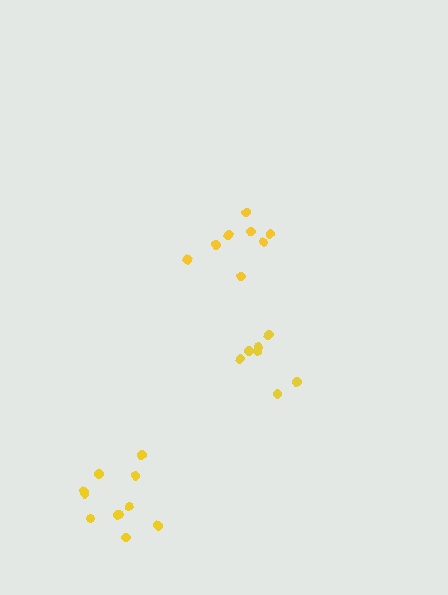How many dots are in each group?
Group 1: 7 dots, Group 2: 8 dots, Group 3: 11 dots (26 total).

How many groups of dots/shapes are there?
There are 3 groups.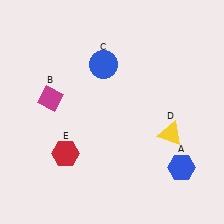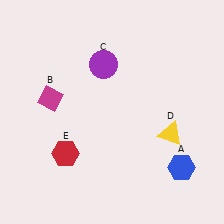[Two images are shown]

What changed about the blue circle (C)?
In Image 1, C is blue. In Image 2, it changed to purple.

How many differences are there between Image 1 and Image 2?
There is 1 difference between the two images.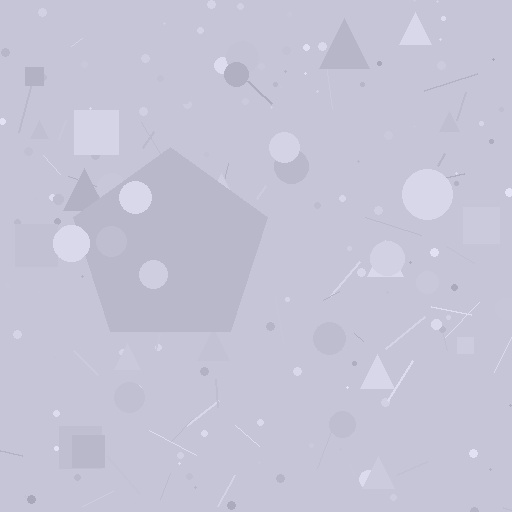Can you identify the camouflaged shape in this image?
The camouflaged shape is a pentagon.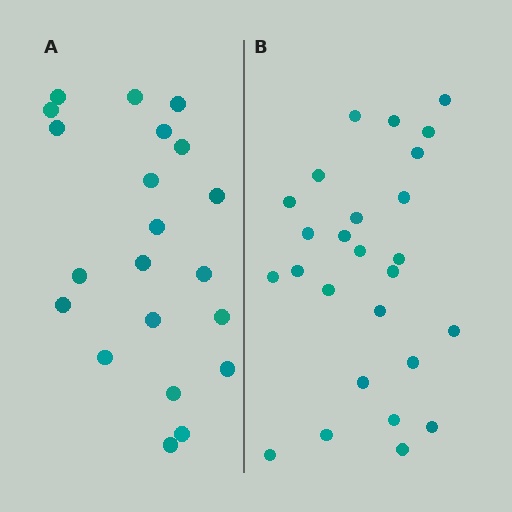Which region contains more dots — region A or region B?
Region B (the right region) has more dots.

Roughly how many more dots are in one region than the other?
Region B has about 5 more dots than region A.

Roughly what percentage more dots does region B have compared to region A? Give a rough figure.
About 25% more.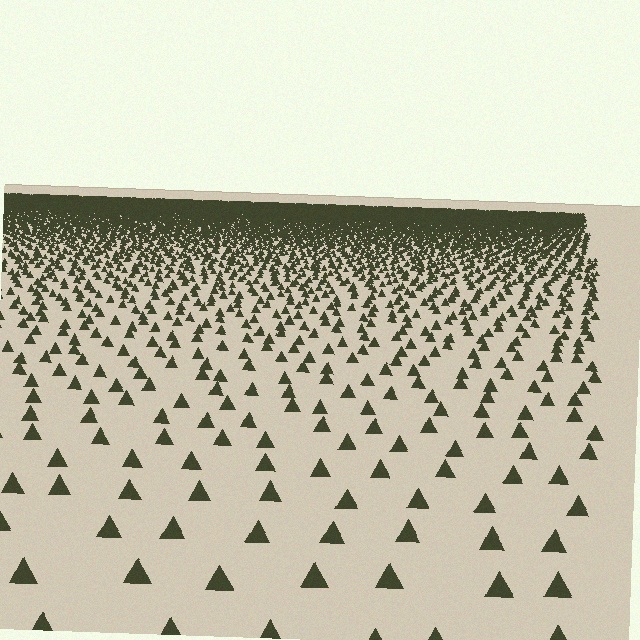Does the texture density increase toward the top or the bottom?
Density increases toward the top.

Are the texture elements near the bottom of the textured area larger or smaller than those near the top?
Larger. Near the bottom, elements are closer to the viewer and appear at a bigger on-screen size.